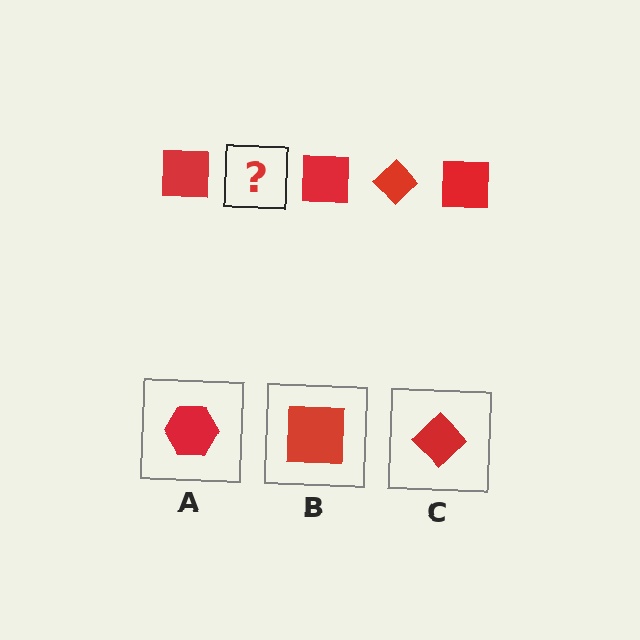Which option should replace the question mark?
Option C.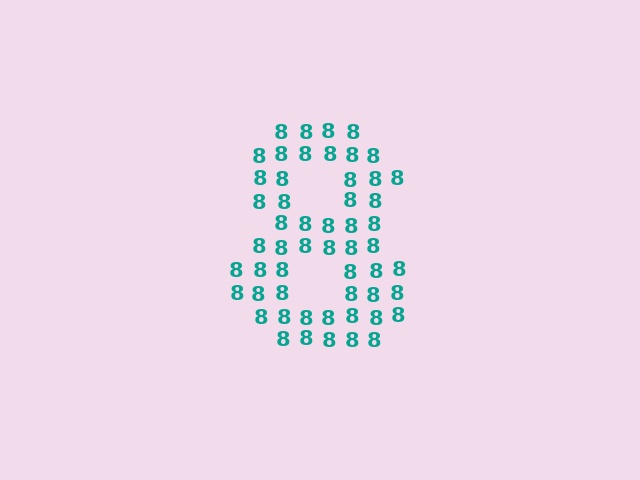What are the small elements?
The small elements are digit 8's.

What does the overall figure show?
The overall figure shows the digit 8.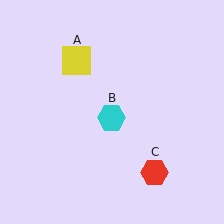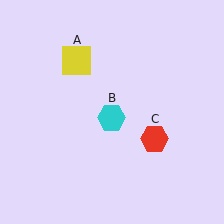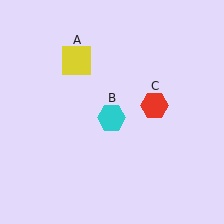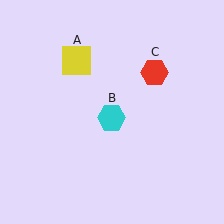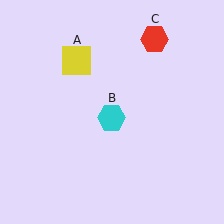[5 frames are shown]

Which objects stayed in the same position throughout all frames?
Yellow square (object A) and cyan hexagon (object B) remained stationary.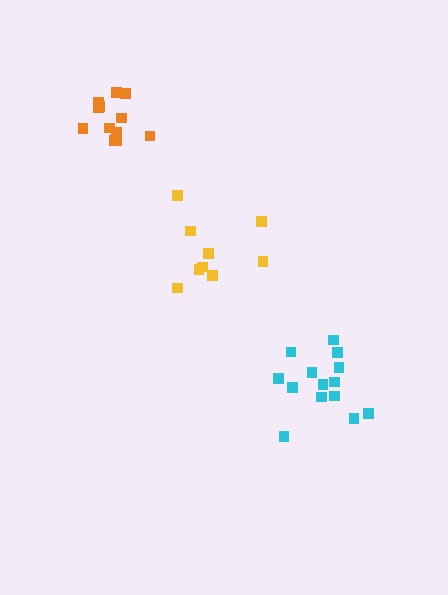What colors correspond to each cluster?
The clusters are colored: orange, cyan, yellow.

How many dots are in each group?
Group 1: 12 dots, Group 2: 14 dots, Group 3: 9 dots (35 total).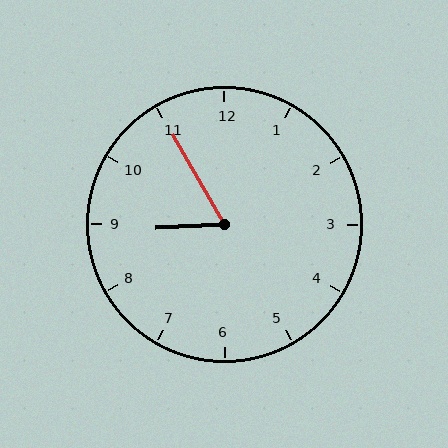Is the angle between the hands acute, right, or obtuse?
It is acute.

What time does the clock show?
8:55.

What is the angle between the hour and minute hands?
Approximately 62 degrees.